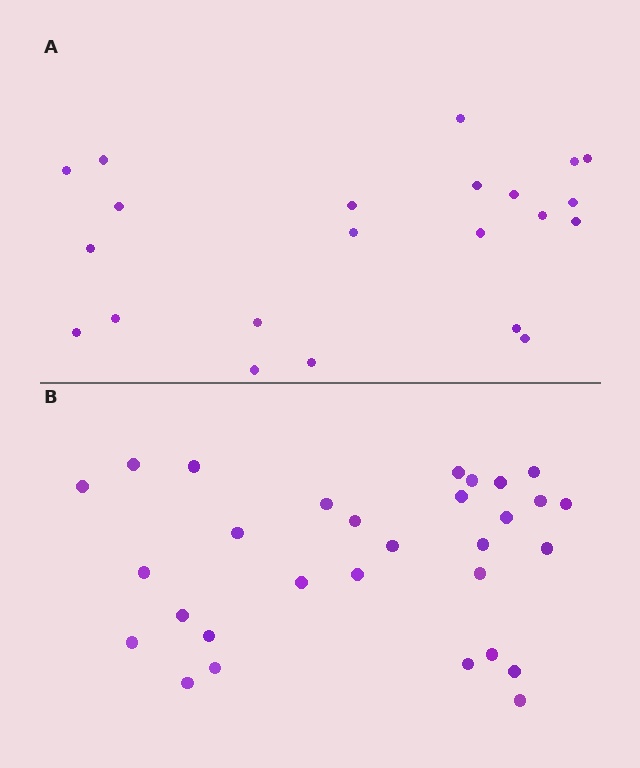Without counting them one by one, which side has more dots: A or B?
Region B (the bottom region) has more dots.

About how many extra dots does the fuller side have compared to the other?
Region B has roughly 8 or so more dots than region A.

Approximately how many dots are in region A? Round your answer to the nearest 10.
About 20 dots. (The exact count is 22, which rounds to 20.)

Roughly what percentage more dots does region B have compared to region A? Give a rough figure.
About 35% more.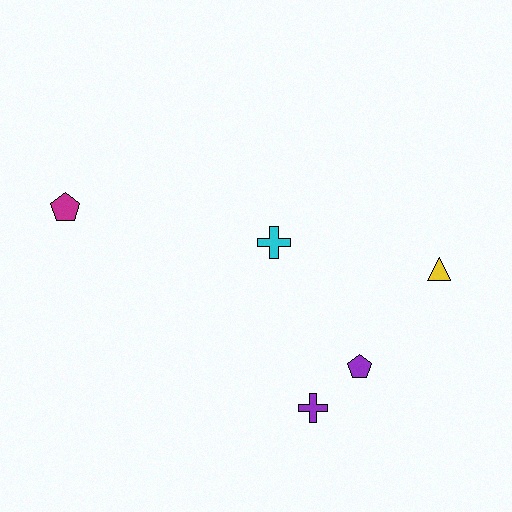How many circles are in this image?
There are no circles.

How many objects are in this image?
There are 5 objects.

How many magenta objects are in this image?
There is 1 magenta object.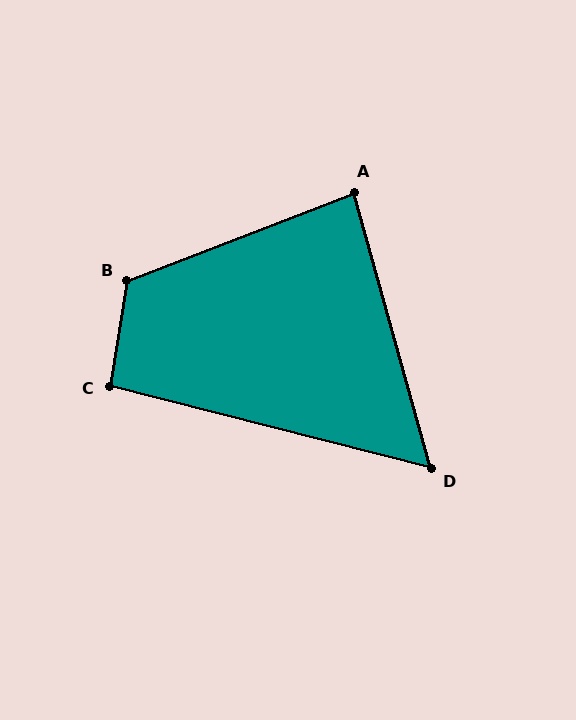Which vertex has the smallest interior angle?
D, at approximately 60 degrees.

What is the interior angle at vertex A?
Approximately 85 degrees (acute).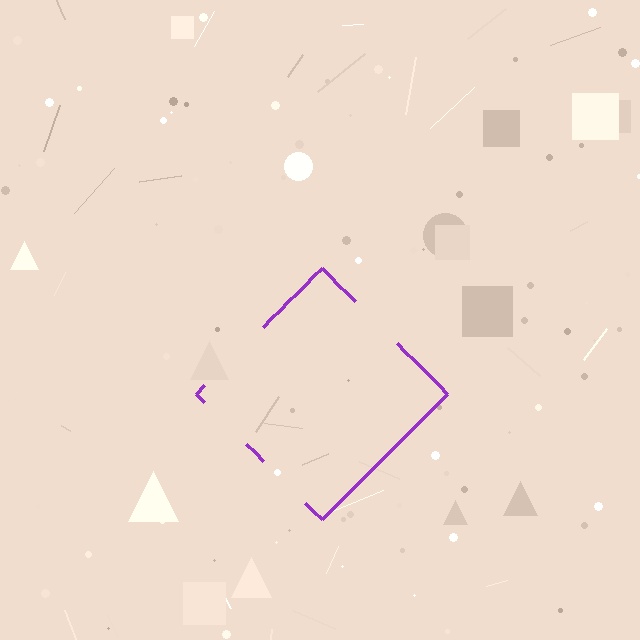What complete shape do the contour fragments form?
The contour fragments form a diamond.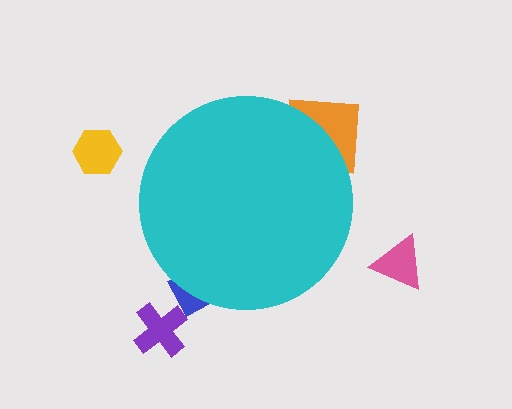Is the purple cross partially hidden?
No, the purple cross is fully visible.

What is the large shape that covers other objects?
A cyan circle.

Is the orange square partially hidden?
Yes, the orange square is partially hidden behind the cyan circle.